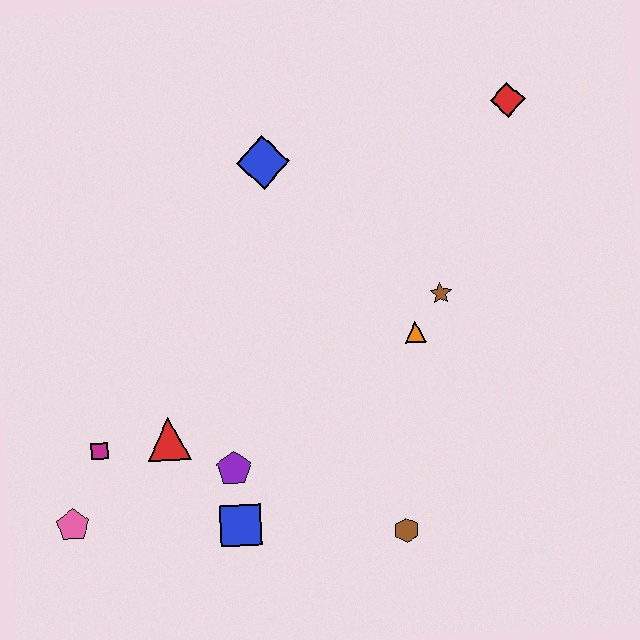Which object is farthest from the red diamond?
The pink pentagon is farthest from the red diamond.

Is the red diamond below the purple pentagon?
No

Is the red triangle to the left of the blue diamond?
Yes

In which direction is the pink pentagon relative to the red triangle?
The pink pentagon is to the left of the red triangle.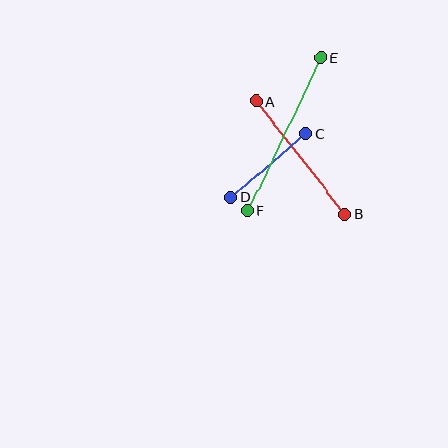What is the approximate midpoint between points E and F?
The midpoint is at approximately (284, 134) pixels.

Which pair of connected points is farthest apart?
Points E and F are farthest apart.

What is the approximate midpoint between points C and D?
The midpoint is at approximately (269, 166) pixels.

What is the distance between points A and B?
The distance is approximately 144 pixels.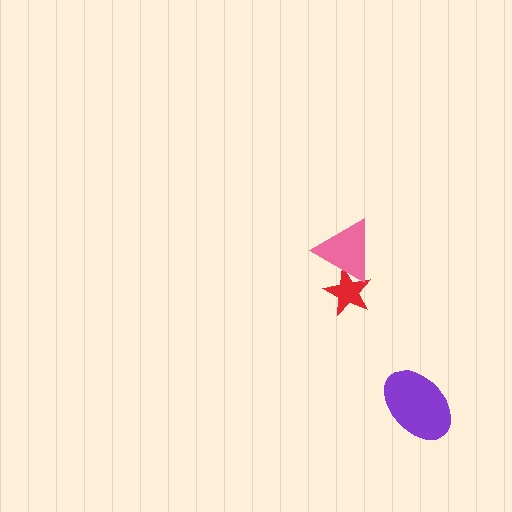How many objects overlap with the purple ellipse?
0 objects overlap with the purple ellipse.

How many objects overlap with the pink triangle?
1 object overlaps with the pink triangle.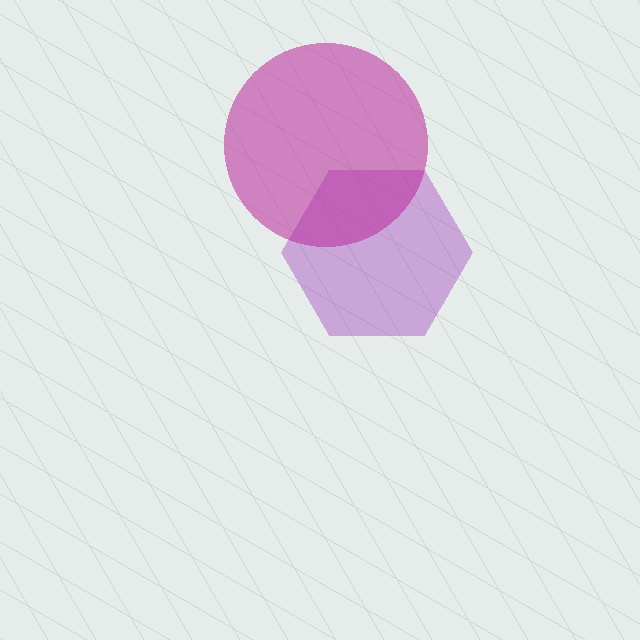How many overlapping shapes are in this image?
There are 2 overlapping shapes in the image.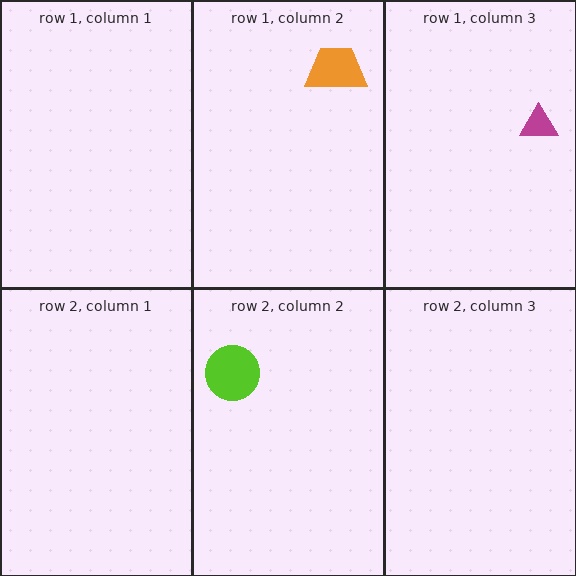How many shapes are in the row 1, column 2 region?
1.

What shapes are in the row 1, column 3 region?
The magenta triangle.